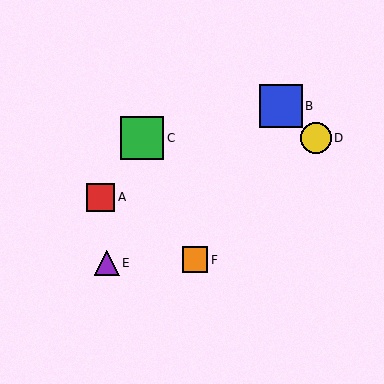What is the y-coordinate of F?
Object F is at y≈260.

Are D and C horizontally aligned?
Yes, both are at y≈138.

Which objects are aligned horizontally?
Objects C, D are aligned horizontally.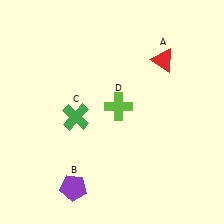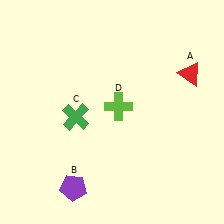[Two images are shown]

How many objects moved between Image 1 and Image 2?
1 object moved between the two images.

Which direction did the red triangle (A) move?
The red triangle (A) moved right.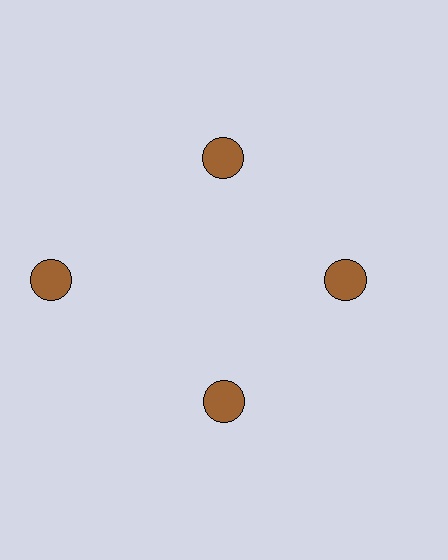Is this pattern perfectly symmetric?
No. The 4 brown circles are arranged in a ring, but one element near the 9 o'clock position is pushed outward from the center, breaking the 4-fold rotational symmetry.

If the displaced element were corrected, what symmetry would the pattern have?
It would have 4-fold rotational symmetry — the pattern would map onto itself every 90 degrees.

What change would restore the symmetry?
The symmetry would be restored by moving it inward, back onto the ring so that all 4 circles sit at equal angles and equal distance from the center.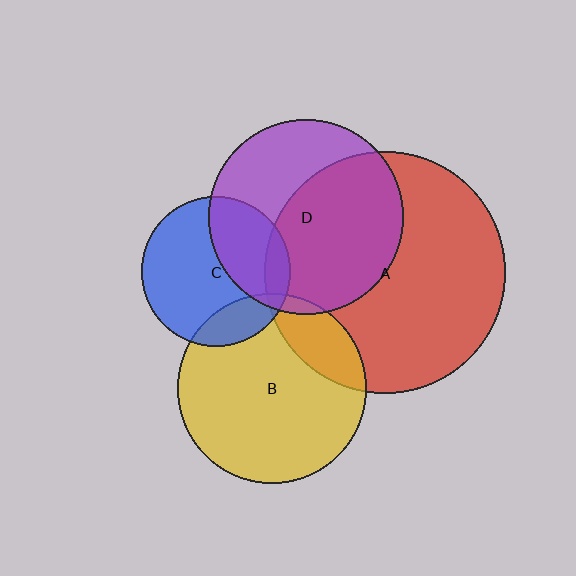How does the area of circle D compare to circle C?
Approximately 1.7 times.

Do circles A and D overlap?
Yes.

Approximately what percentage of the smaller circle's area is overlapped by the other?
Approximately 55%.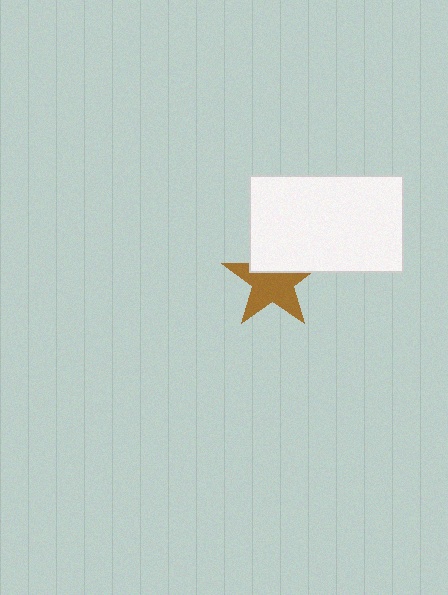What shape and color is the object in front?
The object in front is a white rectangle.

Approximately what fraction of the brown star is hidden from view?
Roughly 34% of the brown star is hidden behind the white rectangle.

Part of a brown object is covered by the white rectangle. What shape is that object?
It is a star.